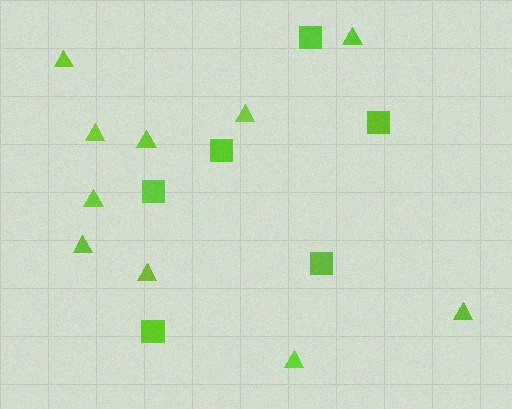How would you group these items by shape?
There are 2 groups: one group of squares (6) and one group of triangles (10).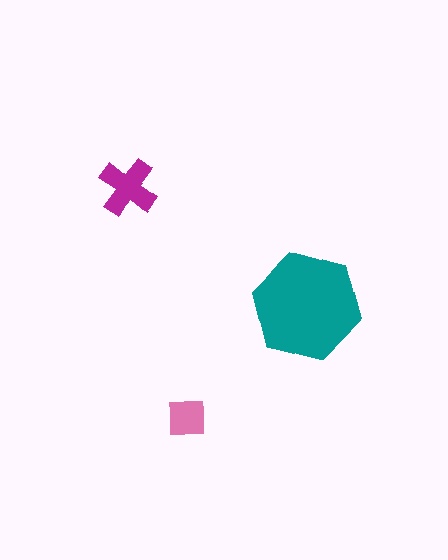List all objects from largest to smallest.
The teal hexagon, the magenta cross, the pink square.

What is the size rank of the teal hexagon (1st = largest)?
1st.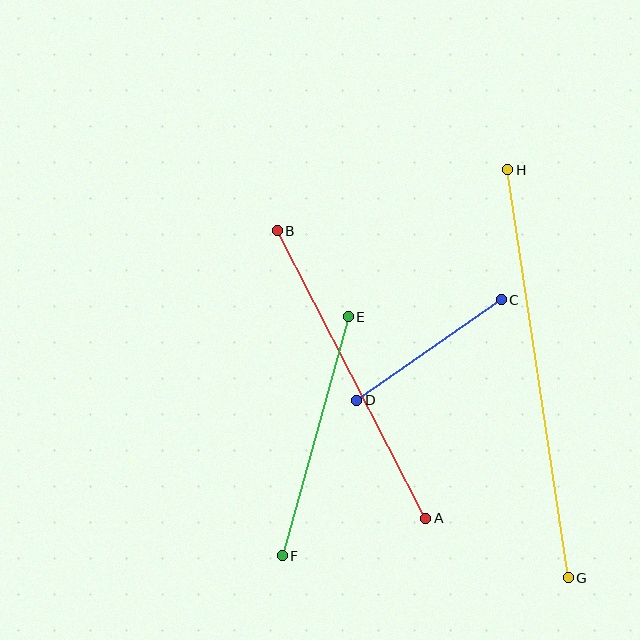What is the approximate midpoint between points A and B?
The midpoint is at approximately (351, 375) pixels.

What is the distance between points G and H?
The distance is approximately 412 pixels.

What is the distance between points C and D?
The distance is approximately 176 pixels.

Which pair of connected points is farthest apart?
Points G and H are farthest apart.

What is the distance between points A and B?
The distance is approximately 324 pixels.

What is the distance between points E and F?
The distance is approximately 248 pixels.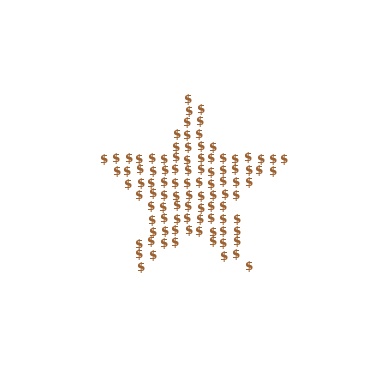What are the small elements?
The small elements are dollar signs.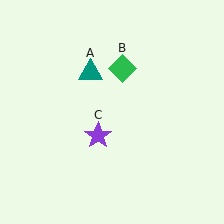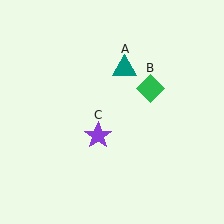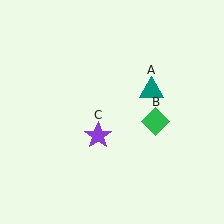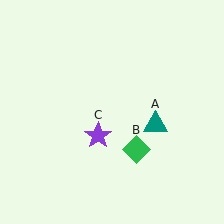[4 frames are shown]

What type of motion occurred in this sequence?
The teal triangle (object A), green diamond (object B) rotated clockwise around the center of the scene.